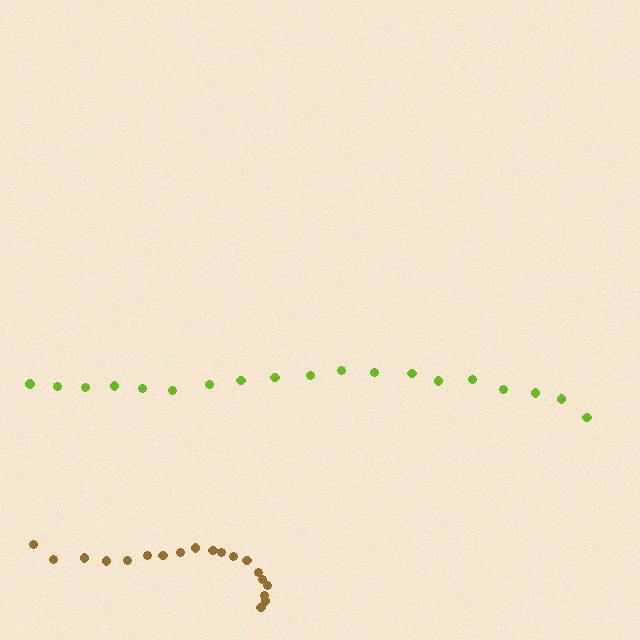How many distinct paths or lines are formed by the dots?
There are 2 distinct paths.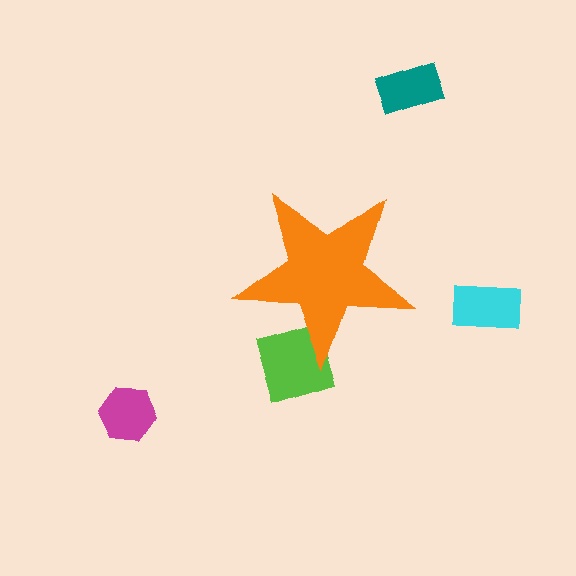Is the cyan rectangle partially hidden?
No, the cyan rectangle is fully visible.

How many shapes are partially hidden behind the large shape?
1 shape is partially hidden.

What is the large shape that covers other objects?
An orange star.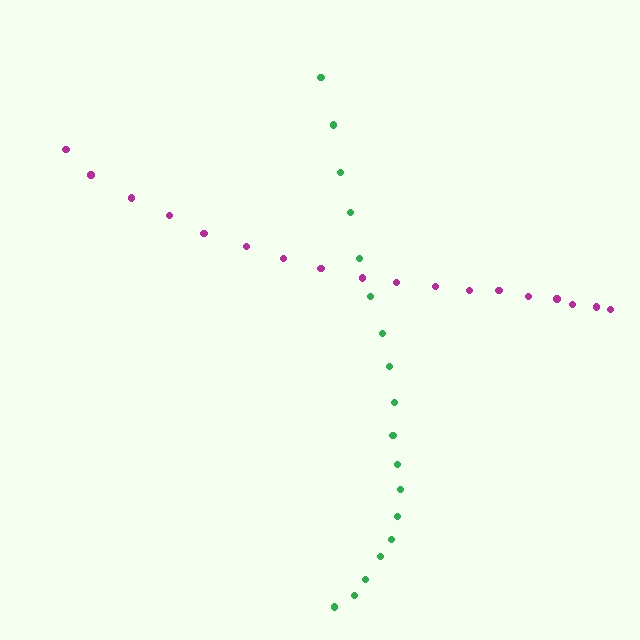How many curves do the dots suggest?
There are 2 distinct paths.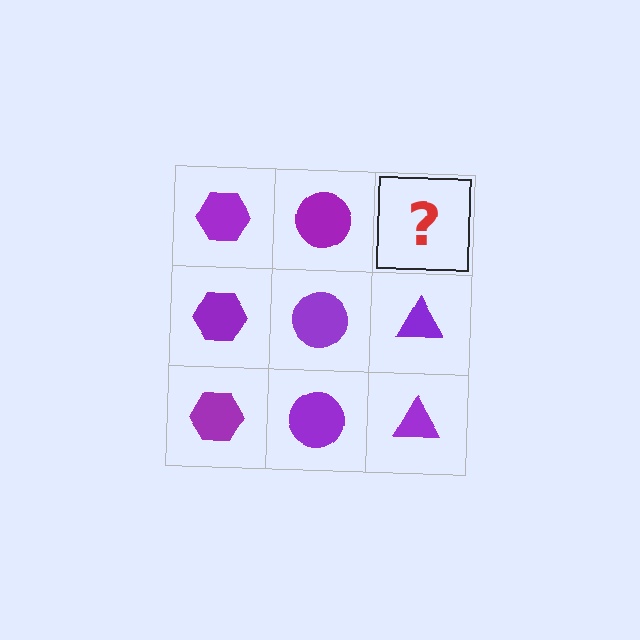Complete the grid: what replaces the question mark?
The question mark should be replaced with a purple triangle.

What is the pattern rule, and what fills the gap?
The rule is that each column has a consistent shape. The gap should be filled with a purple triangle.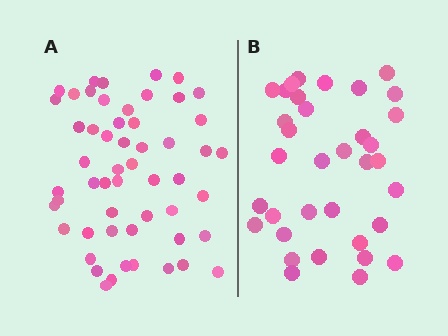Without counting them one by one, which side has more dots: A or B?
Region A (the left region) has more dots.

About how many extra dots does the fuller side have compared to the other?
Region A has approximately 20 more dots than region B.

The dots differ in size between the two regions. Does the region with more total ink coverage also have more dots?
No. Region B has more total ink coverage because its dots are larger, but region A actually contains more individual dots. Total area can be misleading — the number of items is what matters here.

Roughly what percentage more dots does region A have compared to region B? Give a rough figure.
About 55% more.